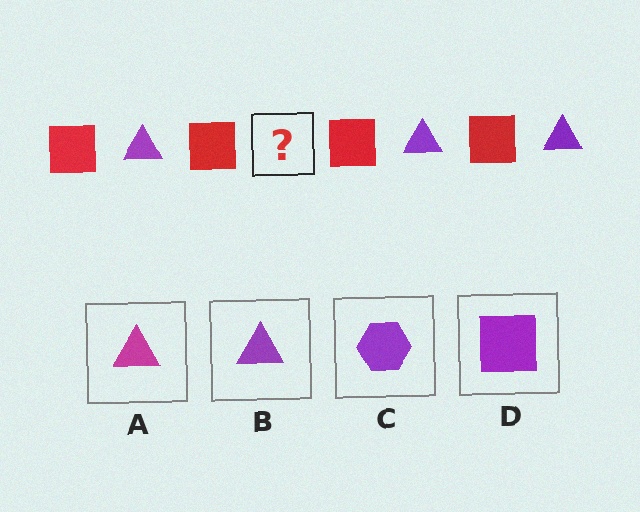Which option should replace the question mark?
Option B.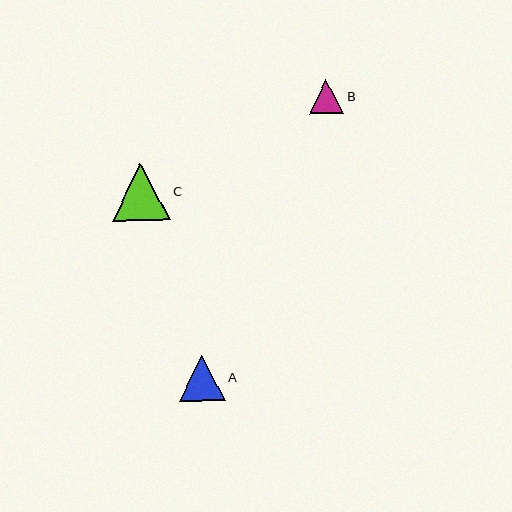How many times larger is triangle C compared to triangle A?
Triangle C is approximately 1.2 times the size of triangle A.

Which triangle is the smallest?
Triangle B is the smallest with a size of approximately 34 pixels.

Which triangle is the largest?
Triangle C is the largest with a size of approximately 58 pixels.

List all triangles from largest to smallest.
From largest to smallest: C, A, B.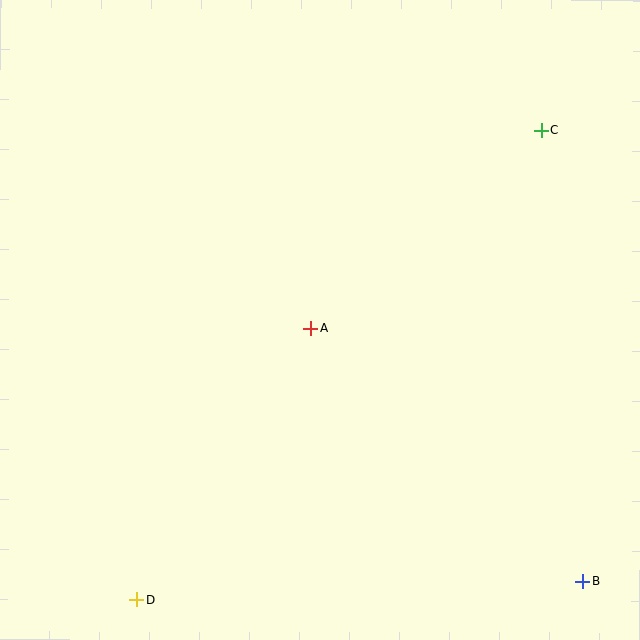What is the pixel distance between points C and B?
The distance between C and B is 452 pixels.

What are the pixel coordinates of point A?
Point A is at (311, 328).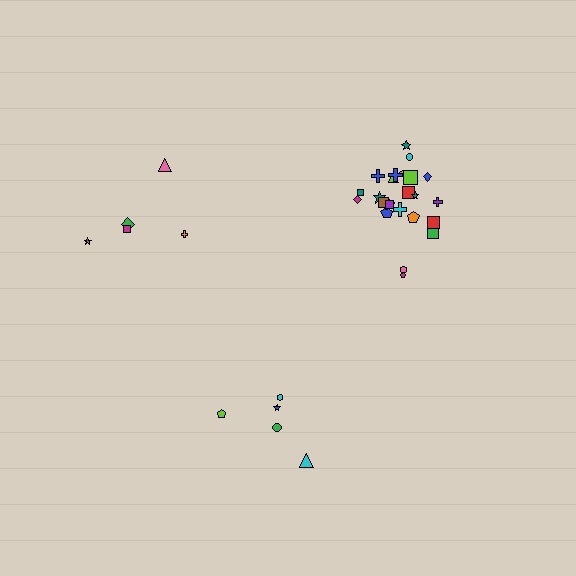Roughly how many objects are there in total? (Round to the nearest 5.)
Roughly 35 objects in total.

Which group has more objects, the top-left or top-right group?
The top-right group.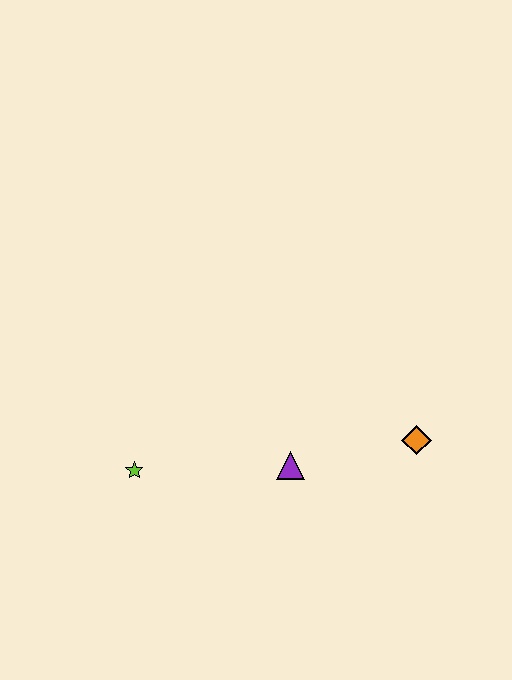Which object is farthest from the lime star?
The orange diamond is farthest from the lime star.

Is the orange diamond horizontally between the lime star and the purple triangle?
No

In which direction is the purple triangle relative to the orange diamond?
The purple triangle is to the left of the orange diamond.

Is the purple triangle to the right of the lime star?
Yes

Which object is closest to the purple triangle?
The orange diamond is closest to the purple triangle.